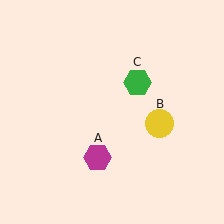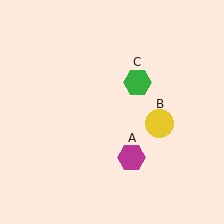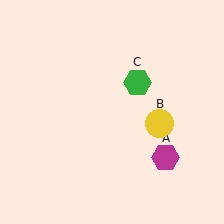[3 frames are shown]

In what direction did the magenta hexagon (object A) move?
The magenta hexagon (object A) moved right.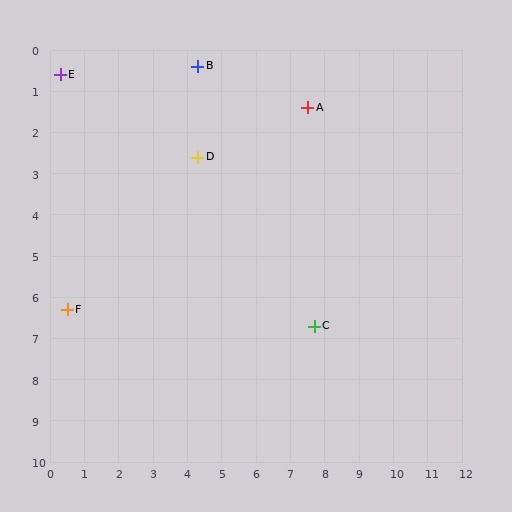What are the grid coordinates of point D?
Point D is at approximately (4.3, 2.6).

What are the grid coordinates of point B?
Point B is at approximately (4.3, 0.4).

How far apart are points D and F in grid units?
Points D and F are about 5.3 grid units apart.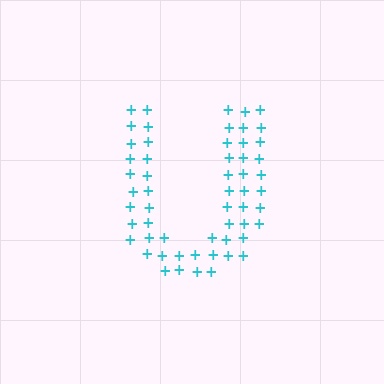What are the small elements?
The small elements are plus signs.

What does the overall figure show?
The overall figure shows the letter U.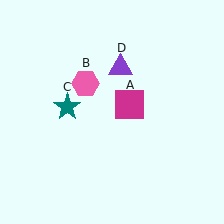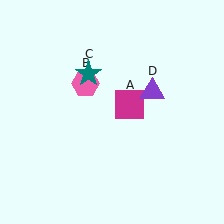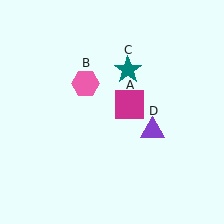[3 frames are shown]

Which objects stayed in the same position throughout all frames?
Magenta square (object A) and pink hexagon (object B) remained stationary.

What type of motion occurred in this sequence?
The teal star (object C), purple triangle (object D) rotated clockwise around the center of the scene.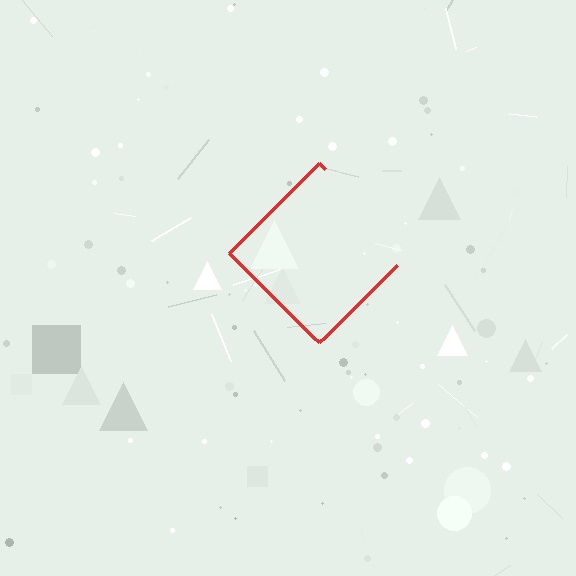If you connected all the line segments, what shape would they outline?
They would outline a diamond.